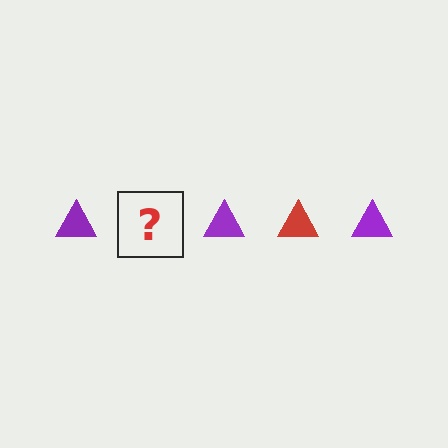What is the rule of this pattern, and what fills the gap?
The rule is that the pattern cycles through purple, red triangles. The gap should be filled with a red triangle.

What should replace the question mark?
The question mark should be replaced with a red triangle.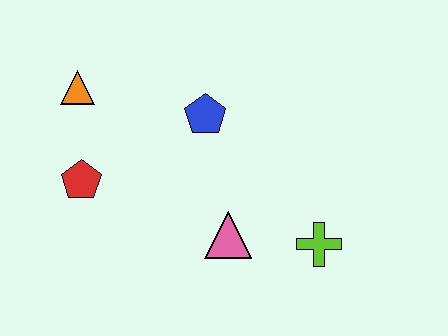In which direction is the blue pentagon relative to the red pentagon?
The blue pentagon is to the right of the red pentagon.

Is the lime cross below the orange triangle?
Yes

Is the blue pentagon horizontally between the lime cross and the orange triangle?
Yes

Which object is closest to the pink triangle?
The lime cross is closest to the pink triangle.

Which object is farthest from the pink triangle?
The orange triangle is farthest from the pink triangle.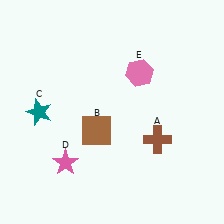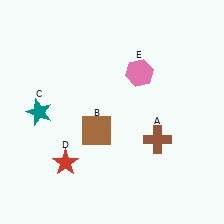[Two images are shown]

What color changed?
The star (D) changed from pink in Image 1 to red in Image 2.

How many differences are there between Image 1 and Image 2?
There is 1 difference between the two images.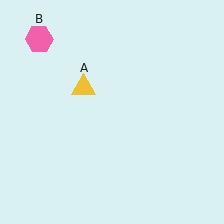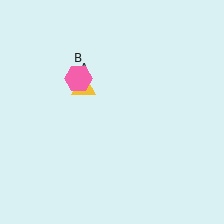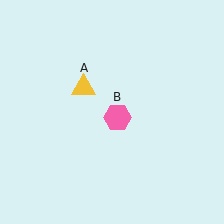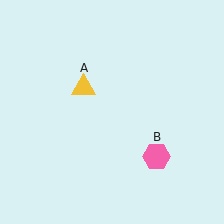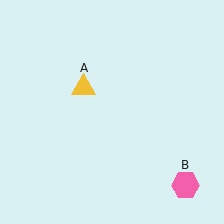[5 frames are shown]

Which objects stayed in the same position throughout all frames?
Yellow triangle (object A) remained stationary.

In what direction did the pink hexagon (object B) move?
The pink hexagon (object B) moved down and to the right.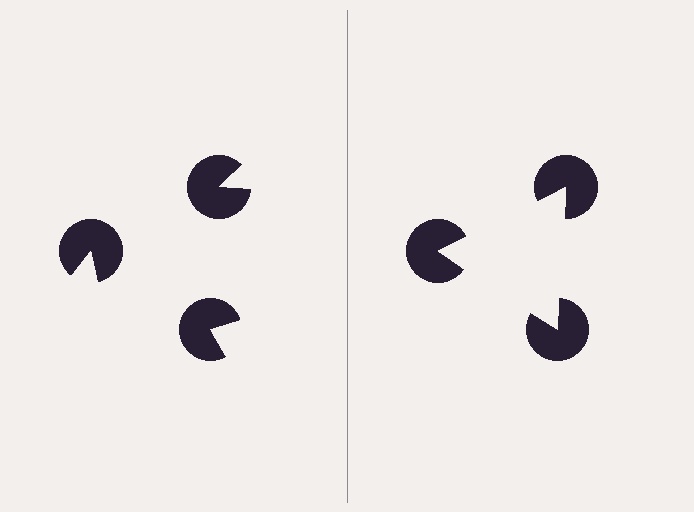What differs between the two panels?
The pac-man discs are positioned identically on both sides; only the wedge orientations differ. On the right they align to a triangle; on the left they are misaligned.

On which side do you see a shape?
An illusory triangle appears on the right side. On the left side the wedge cuts are rotated, so no coherent shape forms.